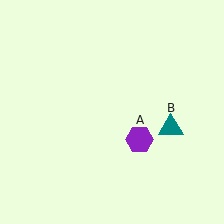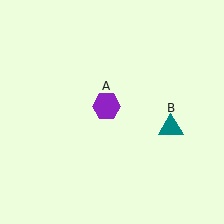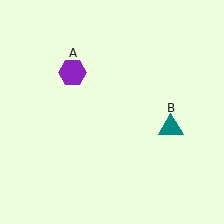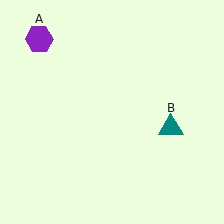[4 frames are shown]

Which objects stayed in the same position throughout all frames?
Teal triangle (object B) remained stationary.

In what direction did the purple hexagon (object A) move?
The purple hexagon (object A) moved up and to the left.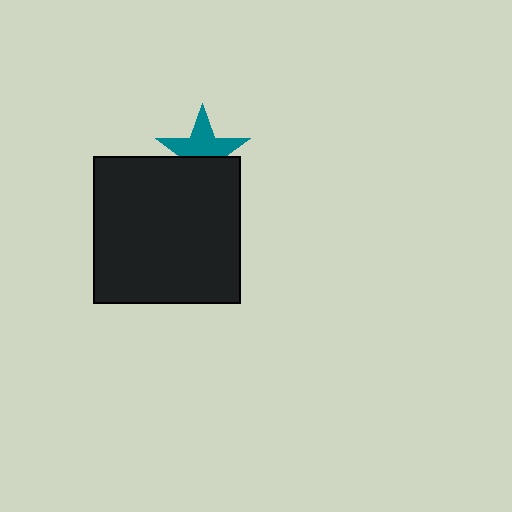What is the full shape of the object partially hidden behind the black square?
The partially hidden object is a teal star.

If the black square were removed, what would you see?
You would see the complete teal star.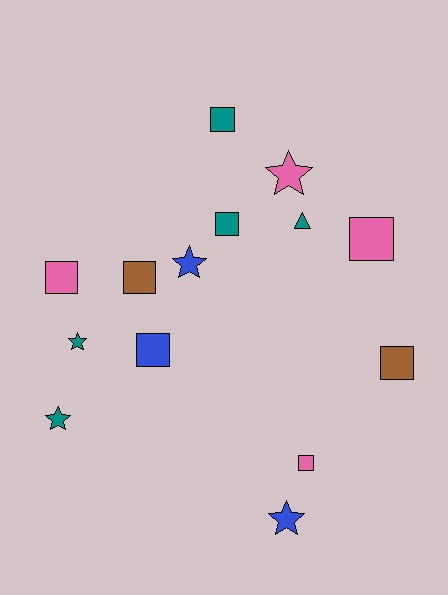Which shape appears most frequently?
Square, with 8 objects.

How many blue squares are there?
There is 1 blue square.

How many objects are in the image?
There are 14 objects.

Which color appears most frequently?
Teal, with 5 objects.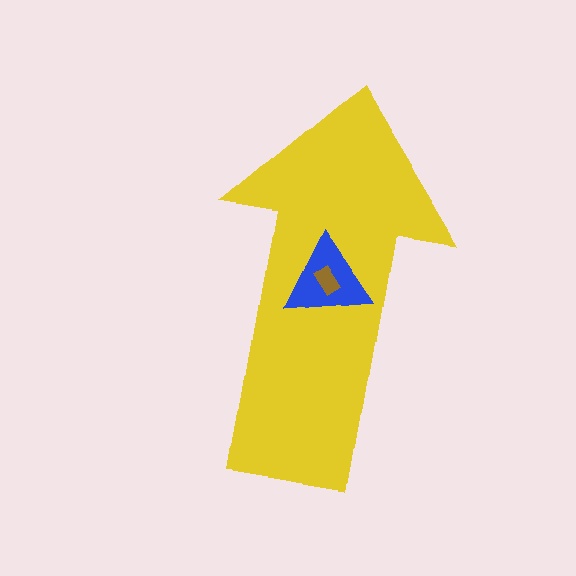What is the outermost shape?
The yellow arrow.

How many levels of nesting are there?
3.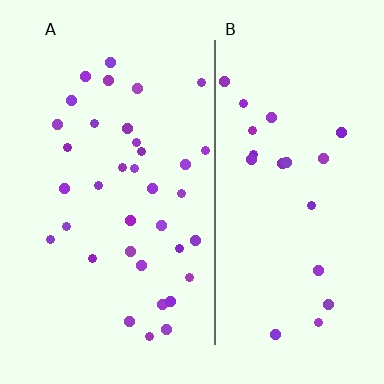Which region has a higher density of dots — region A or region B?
A (the left).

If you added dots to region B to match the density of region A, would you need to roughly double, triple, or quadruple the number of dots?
Approximately double.